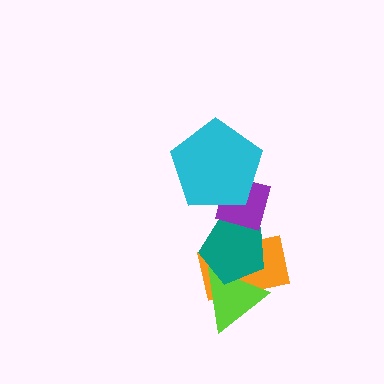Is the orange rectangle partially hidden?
Yes, it is partially covered by another shape.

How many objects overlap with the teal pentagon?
3 objects overlap with the teal pentagon.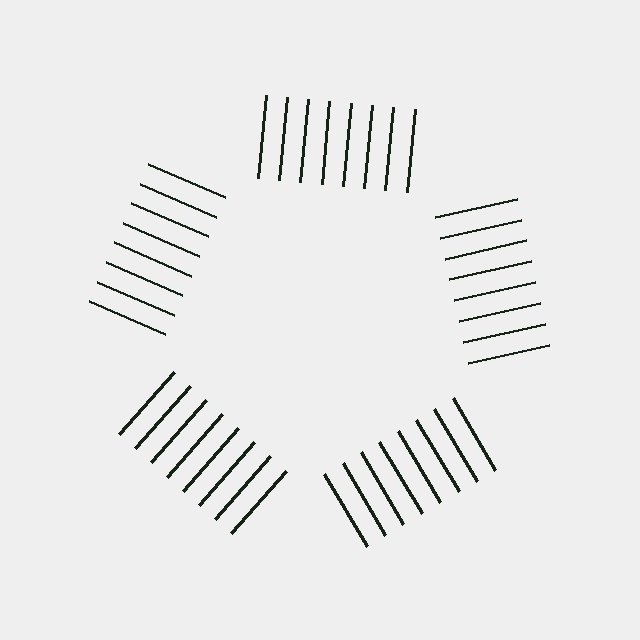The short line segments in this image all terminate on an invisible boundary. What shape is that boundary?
An illusory pentagon — the line segments terminate on its edges but no continuous stroke is drawn.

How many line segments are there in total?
40 — 8 along each of the 5 edges.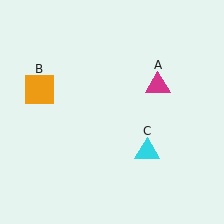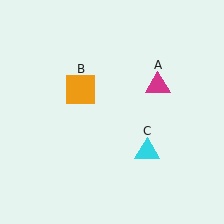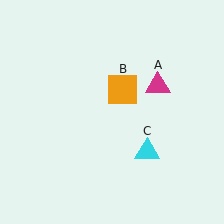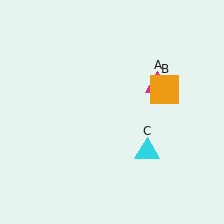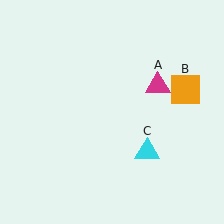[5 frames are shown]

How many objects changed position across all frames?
1 object changed position: orange square (object B).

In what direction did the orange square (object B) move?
The orange square (object B) moved right.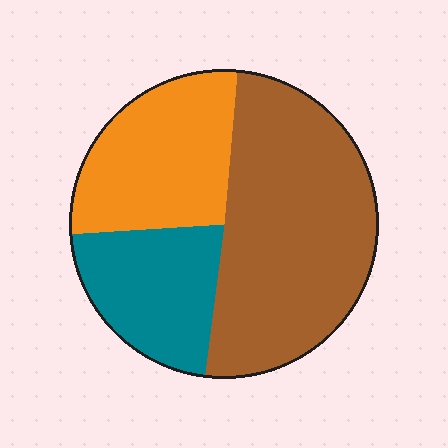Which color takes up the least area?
Teal, at roughly 20%.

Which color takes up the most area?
Brown, at roughly 50%.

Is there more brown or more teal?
Brown.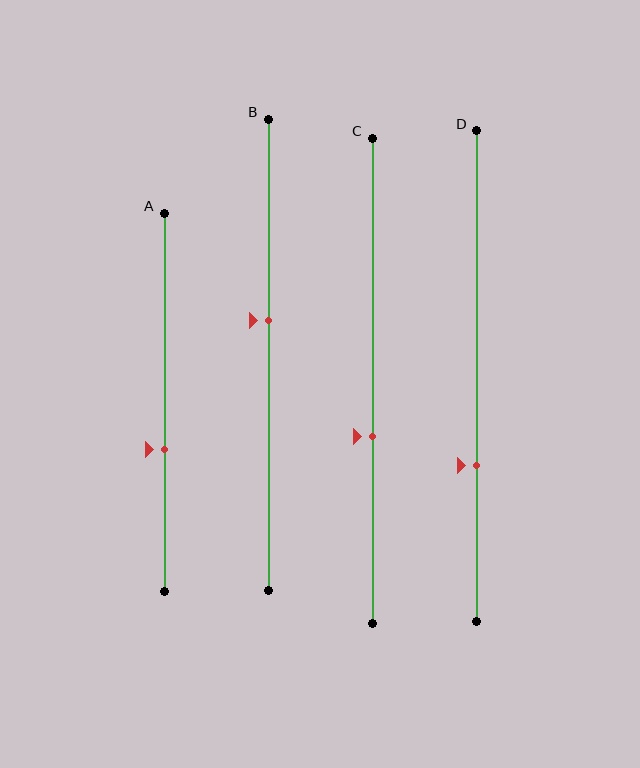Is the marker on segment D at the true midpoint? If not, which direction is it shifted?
No, the marker on segment D is shifted downward by about 18% of the segment length.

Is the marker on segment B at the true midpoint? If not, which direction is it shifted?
No, the marker on segment B is shifted upward by about 7% of the segment length.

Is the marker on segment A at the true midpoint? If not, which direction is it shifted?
No, the marker on segment A is shifted downward by about 12% of the segment length.